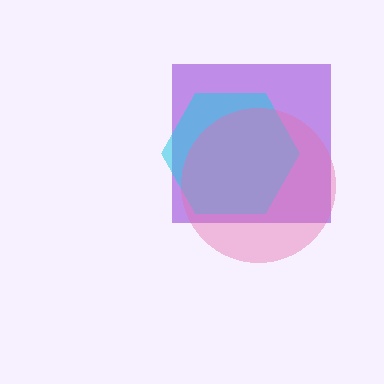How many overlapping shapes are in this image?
There are 3 overlapping shapes in the image.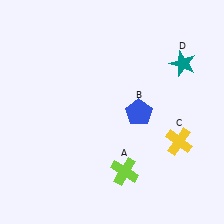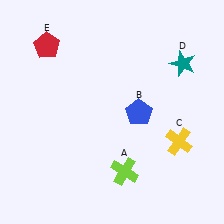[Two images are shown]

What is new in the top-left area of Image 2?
A red pentagon (E) was added in the top-left area of Image 2.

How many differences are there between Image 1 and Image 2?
There is 1 difference between the two images.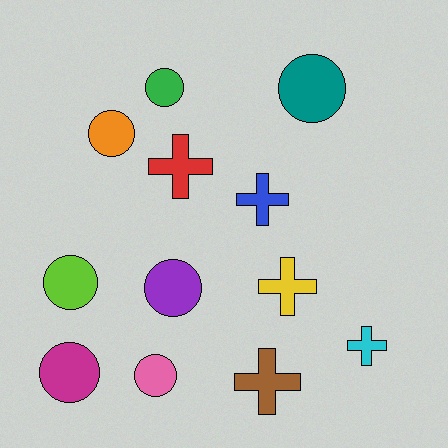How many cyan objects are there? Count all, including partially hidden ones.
There is 1 cyan object.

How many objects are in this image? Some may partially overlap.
There are 12 objects.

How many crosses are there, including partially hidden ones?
There are 5 crosses.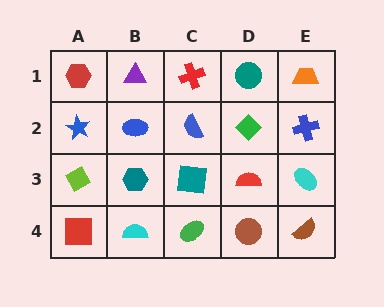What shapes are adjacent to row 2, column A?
A red hexagon (row 1, column A), a lime diamond (row 3, column A), a blue ellipse (row 2, column B).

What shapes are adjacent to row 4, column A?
A lime diamond (row 3, column A), a cyan semicircle (row 4, column B).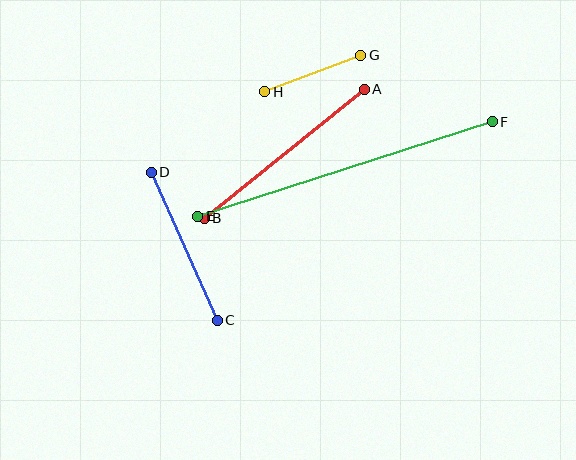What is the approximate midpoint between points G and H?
The midpoint is at approximately (313, 74) pixels.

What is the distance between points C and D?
The distance is approximately 162 pixels.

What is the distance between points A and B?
The distance is approximately 206 pixels.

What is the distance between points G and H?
The distance is approximately 102 pixels.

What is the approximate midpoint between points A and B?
The midpoint is at approximately (284, 154) pixels.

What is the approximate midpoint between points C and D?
The midpoint is at approximately (184, 246) pixels.